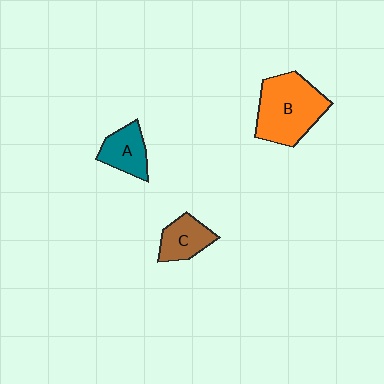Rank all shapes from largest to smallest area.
From largest to smallest: B (orange), A (teal), C (brown).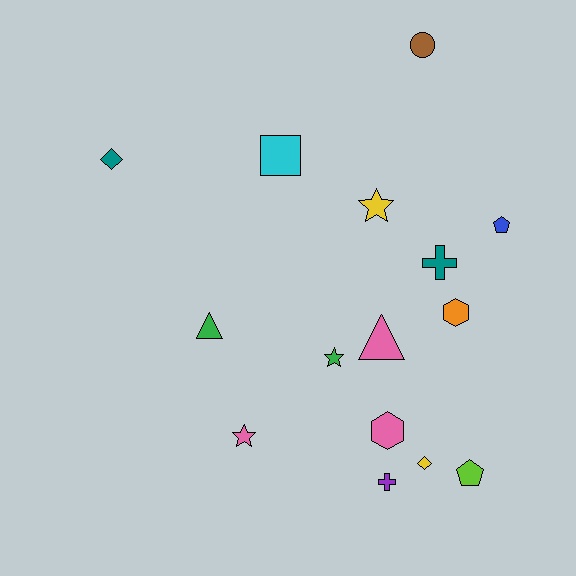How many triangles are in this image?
There are 2 triangles.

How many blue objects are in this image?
There is 1 blue object.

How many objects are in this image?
There are 15 objects.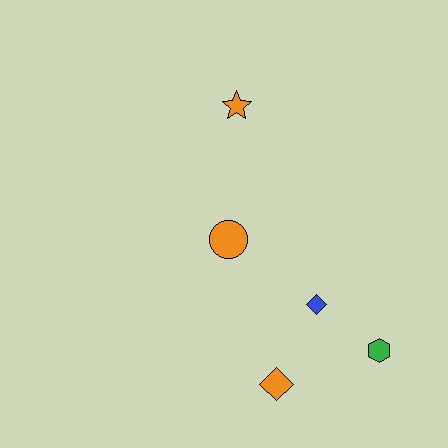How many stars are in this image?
There is 1 star.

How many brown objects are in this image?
There are no brown objects.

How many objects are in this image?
There are 5 objects.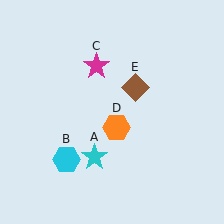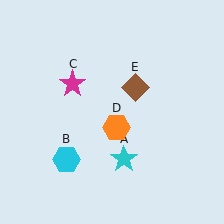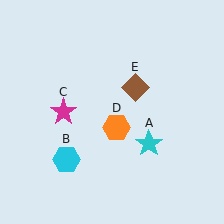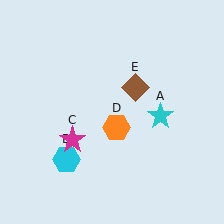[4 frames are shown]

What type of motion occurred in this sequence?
The cyan star (object A), magenta star (object C) rotated counterclockwise around the center of the scene.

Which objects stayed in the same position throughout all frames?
Cyan hexagon (object B) and orange hexagon (object D) and brown diamond (object E) remained stationary.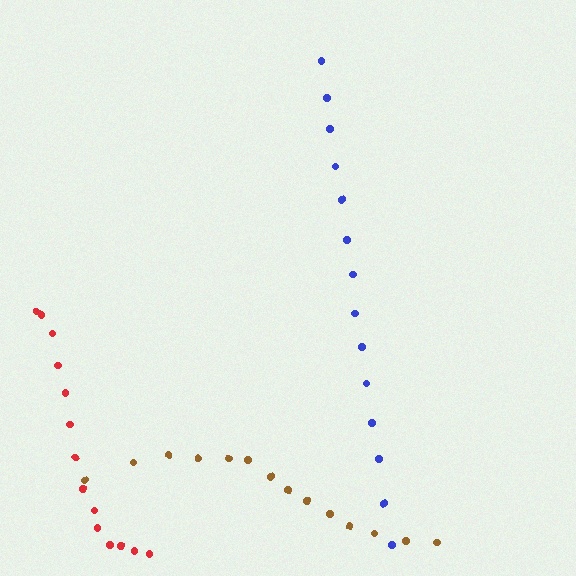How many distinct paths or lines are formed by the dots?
There are 3 distinct paths.